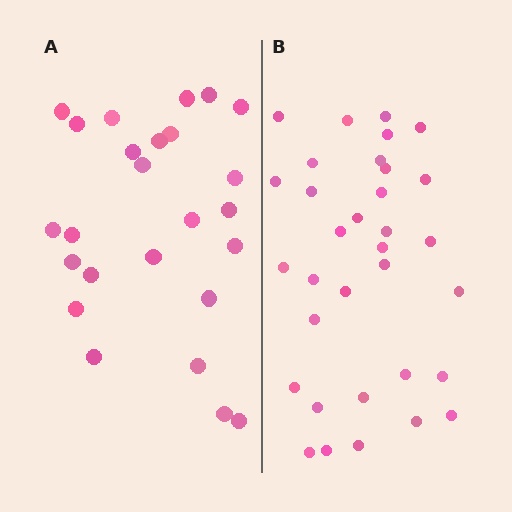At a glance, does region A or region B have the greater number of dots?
Region B (the right region) has more dots.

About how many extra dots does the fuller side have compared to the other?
Region B has roughly 8 or so more dots than region A.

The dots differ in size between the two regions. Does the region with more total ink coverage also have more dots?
No. Region A has more total ink coverage because its dots are larger, but region B actually contains more individual dots. Total area can be misleading — the number of items is what matters here.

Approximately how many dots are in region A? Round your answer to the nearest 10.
About 20 dots. (The exact count is 25, which rounds to 20.)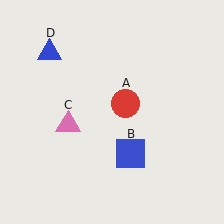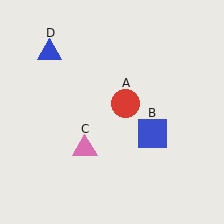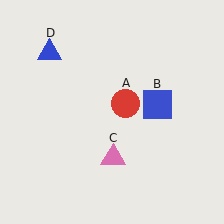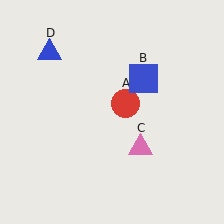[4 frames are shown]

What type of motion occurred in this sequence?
The blue square (object B), pink triangle (object C) rotated counterclockwise around the center of the scene.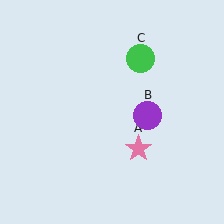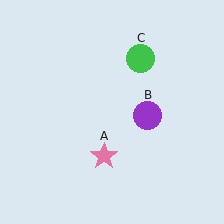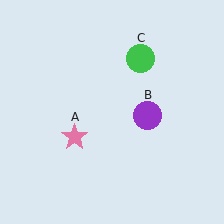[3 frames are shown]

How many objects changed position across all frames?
1 object changed position: pink star (object A).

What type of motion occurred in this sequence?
The pink star (object A) rotated clockwise around the center of the scene.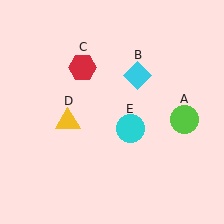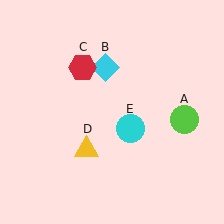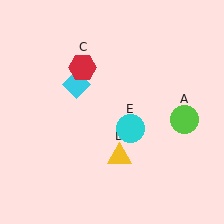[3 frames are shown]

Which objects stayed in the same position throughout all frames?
Lime circle (object A) and red hexagon (object C) and cyan circle (object E) remained stationary.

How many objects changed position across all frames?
2 objects changed position: cyan diamond (object B), yellow triangle (object D).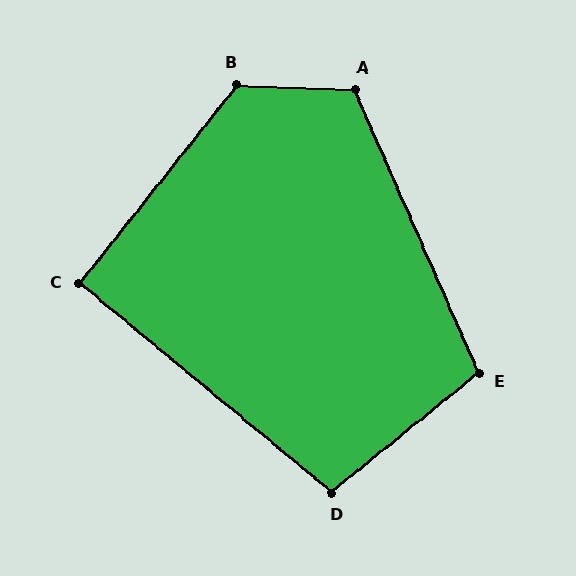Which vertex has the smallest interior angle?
C, at approximately 91 degrees.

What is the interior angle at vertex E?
Approximately 105 degrees (obtuse).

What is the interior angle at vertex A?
Approximately 116 degrees (obtuse).